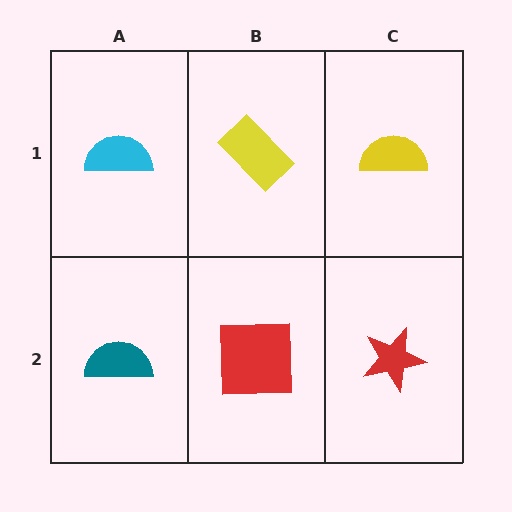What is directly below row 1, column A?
A teal semicircle.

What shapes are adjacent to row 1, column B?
A red square (row 2, column B), a cyan semicircle (row 1, column A), a yellow semicircle (row 1, column C).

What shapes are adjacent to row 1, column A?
A teal semicircle (row 2, column A), a yellow rectangle (row 1, column B).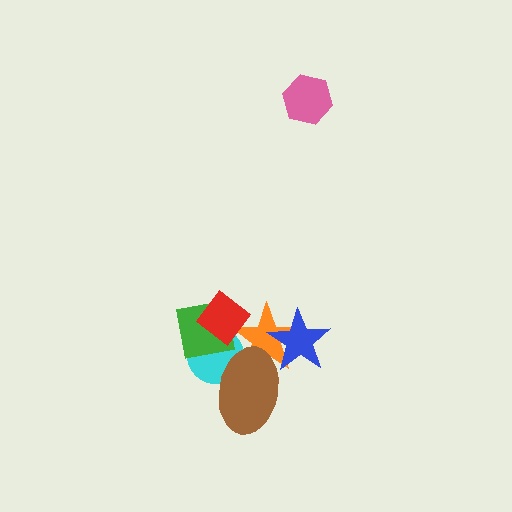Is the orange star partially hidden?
Yes, it is partially covered by another shape.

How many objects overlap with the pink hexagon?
0 objects overlap with the pink hexagon.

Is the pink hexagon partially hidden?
No, no other shape covers it.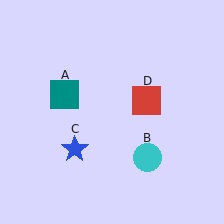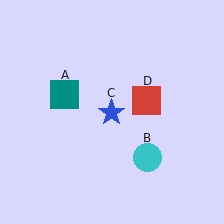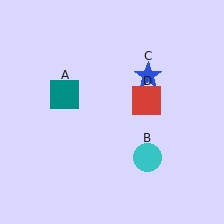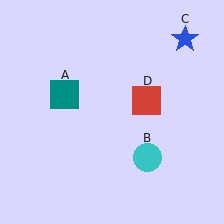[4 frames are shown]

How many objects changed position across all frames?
1 object changed position: blue star (object C).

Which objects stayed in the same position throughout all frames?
Teal square (object A) and cyan circle (object B) and red square (object D) remained stationary.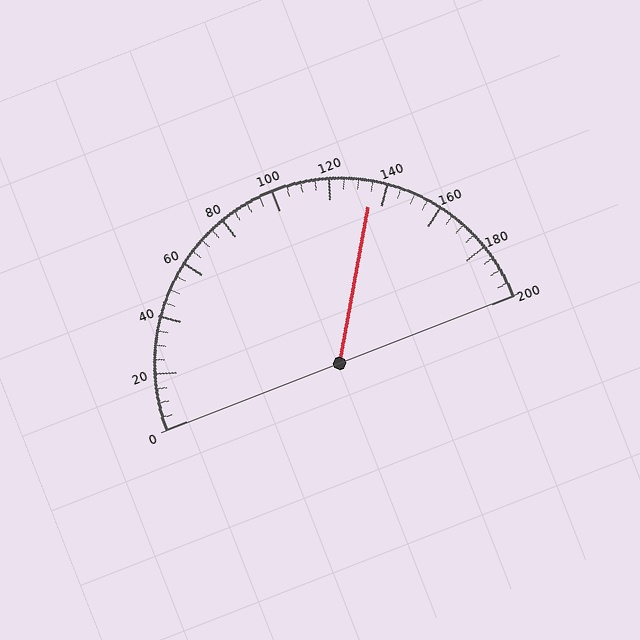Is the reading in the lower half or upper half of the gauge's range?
The reading is in the upper half of the range (0 to 200).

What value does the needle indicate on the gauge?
The needle indicates approximately 135.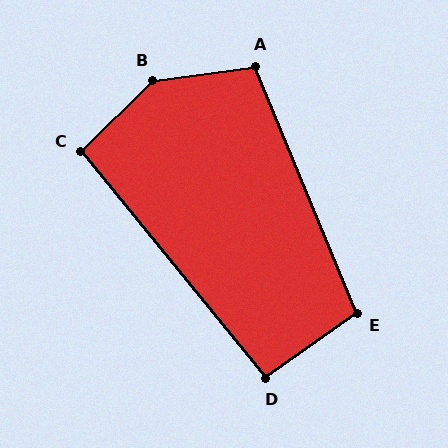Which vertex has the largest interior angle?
B, at approximately 143 degrees.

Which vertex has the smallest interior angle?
D, at approximately 94 degrees.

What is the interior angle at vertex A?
Approximately 105 degrees (obtuse).